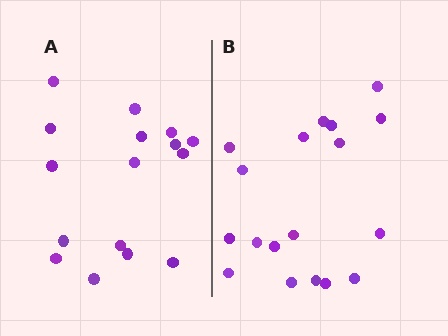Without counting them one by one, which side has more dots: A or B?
Region B (the right region) has more dots.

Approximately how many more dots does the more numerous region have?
Region B has just a few more — roughly 2 or 3 more dots than region A.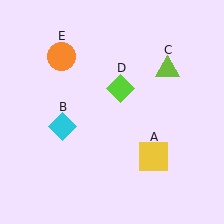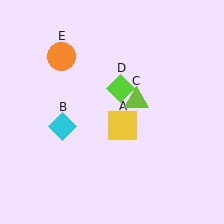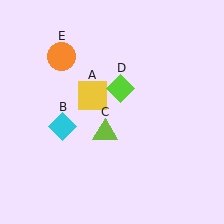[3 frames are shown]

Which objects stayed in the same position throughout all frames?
Cyan diamond (object B) and lime diamond (object D) and orange circle (object E) remained stationary.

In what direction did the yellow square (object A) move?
The yellow square (object A) moved up and to the left.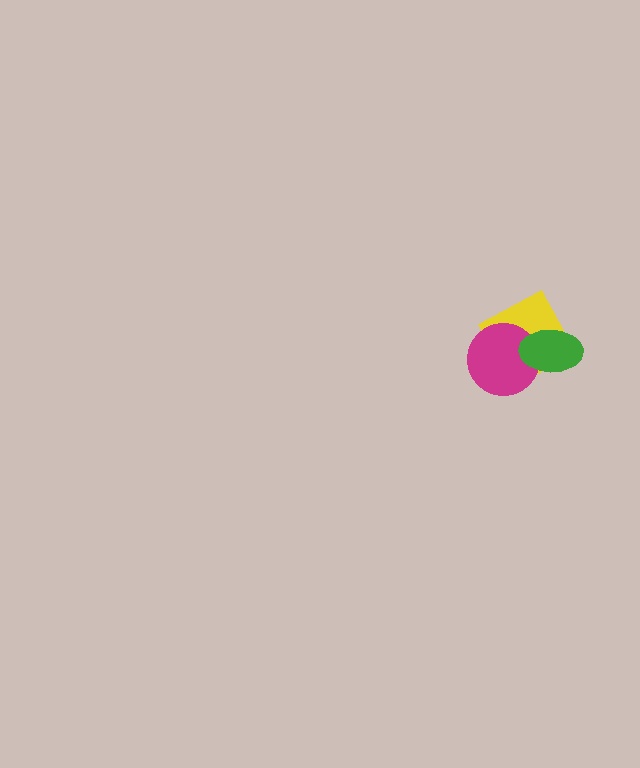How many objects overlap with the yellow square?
2 objects overlap with the yellow square.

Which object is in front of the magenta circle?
The green ellipse is in front of the magenta circle.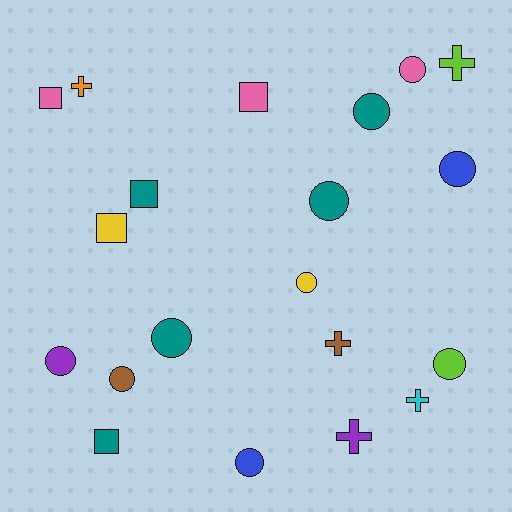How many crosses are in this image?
There are 5 crosses.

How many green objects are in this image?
There are no green objects.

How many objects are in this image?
There are 20 objects.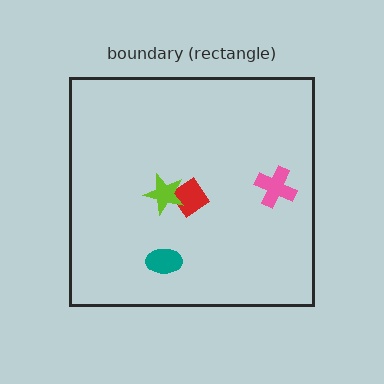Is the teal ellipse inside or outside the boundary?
Inside.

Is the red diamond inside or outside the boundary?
Inside.